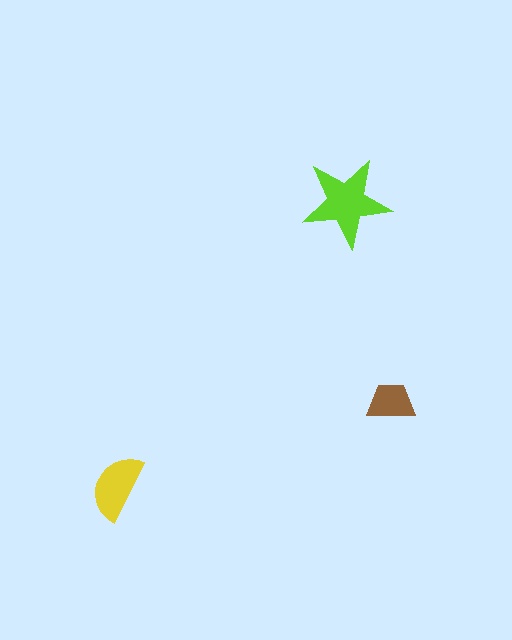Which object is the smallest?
The brown trapezoid.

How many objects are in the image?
There are 3 objects in the image.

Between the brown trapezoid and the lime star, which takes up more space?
The lime star.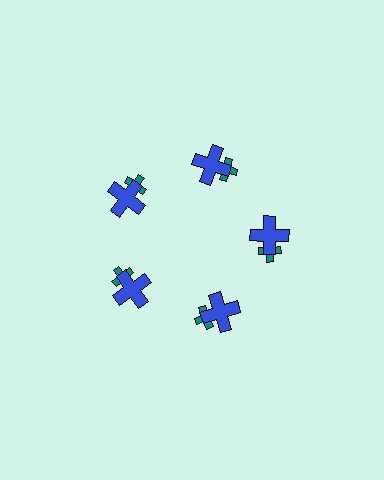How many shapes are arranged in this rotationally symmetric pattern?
There are 10 shapes, arranged in 5 groups of 2.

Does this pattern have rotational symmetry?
Yes, this pattern has 5-fold rotational symmetry. It looks the same after rotating 72 degrees around the center.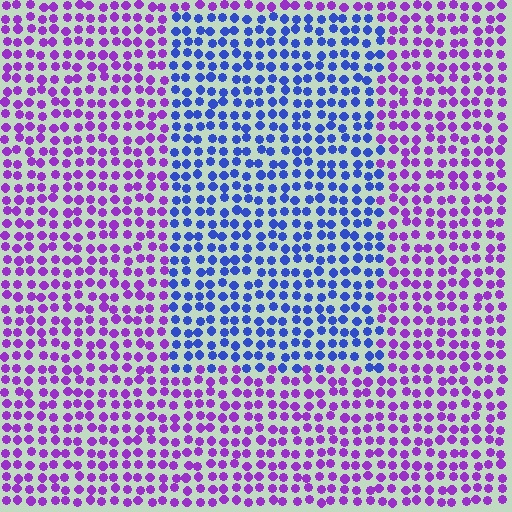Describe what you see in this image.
The image is filled with small purple elements in a uniform arrangement. A rectangle-shaped region is visible where the elements are tinted to a slightly different hue, forming a subtle color boundary.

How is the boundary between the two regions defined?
The boundary is defined purely by a slight shift in hue (about 53 degrees). Spacing, size, and orientation are identical on both sides.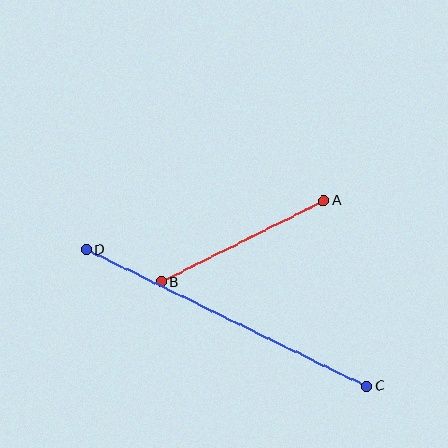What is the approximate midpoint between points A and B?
The midpoint is at approximately (243, 241) pixels.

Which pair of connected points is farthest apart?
Points C and D are farthest apart.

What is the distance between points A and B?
The distance is approximately 182 pixels.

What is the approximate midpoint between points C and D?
The midpoint is at approximately (226, 318) pixels.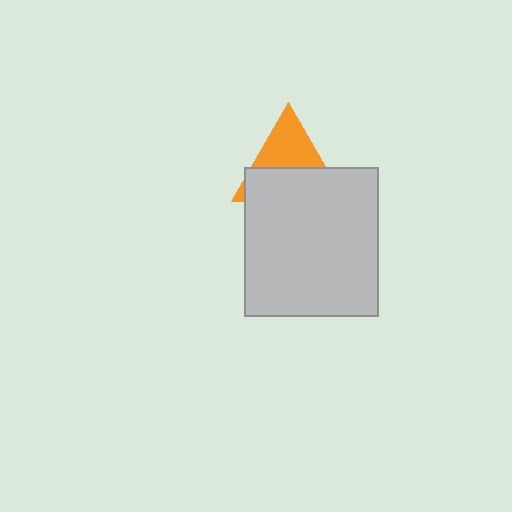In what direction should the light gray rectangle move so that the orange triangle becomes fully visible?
The light gray rectangle should move down. That is the shortest direction to clear the overlap and leave the orange triangle fully visible.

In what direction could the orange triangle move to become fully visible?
The orange triangle could move up. That would shift it out from behind the light gray rectangle entirely.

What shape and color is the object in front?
The object in front is a light gray rectangle.